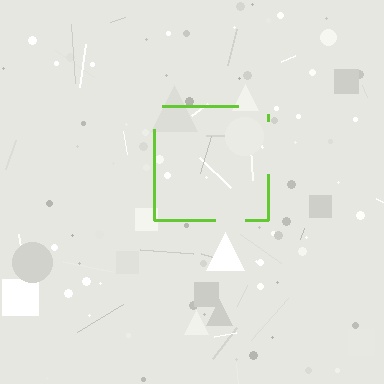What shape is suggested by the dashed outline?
The dashed outline suggests a square.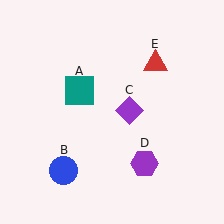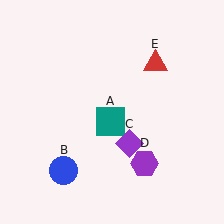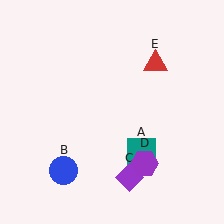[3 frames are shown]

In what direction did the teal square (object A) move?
The teal square (object A) moved down and to the right.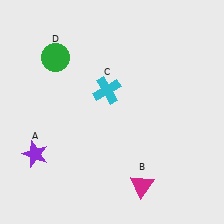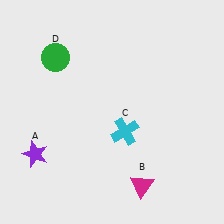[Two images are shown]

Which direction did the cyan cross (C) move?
The cyan cross (C) moved down.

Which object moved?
The cyan cross (C) moved down.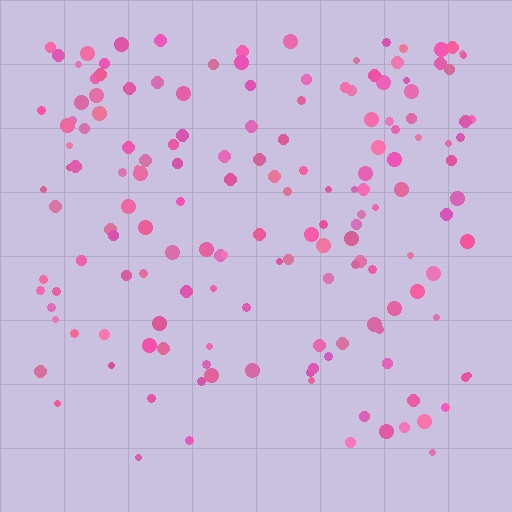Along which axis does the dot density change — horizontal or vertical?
Vertical.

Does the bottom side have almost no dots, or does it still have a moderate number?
Still a moderate number, just noticeably fewer than the top.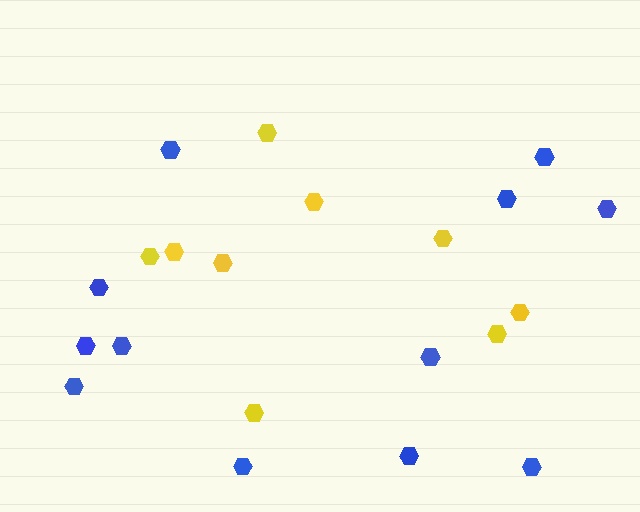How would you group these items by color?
There are 2 groups: one group of yellow hexagons (9) and one group of blue hexagons (12).